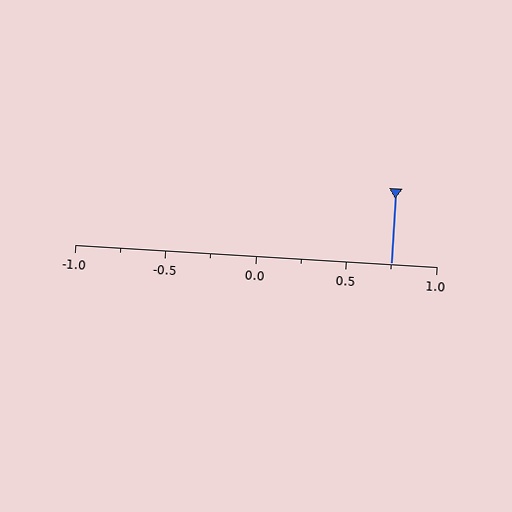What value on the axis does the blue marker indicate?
The marker indicates approximately 0.75.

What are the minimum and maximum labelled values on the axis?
The axis runs from -1.0 to 1.0.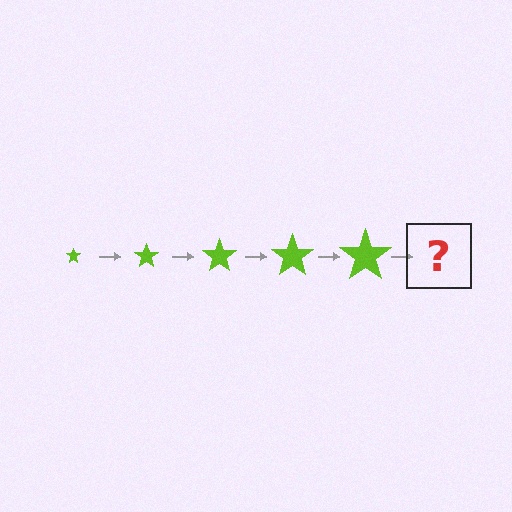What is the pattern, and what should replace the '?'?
The pattern is that the star gets progressively larger each step. The '?' should be a lime star, larger than the previous one.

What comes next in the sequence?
The next element should be a lime star, larger than the previous one.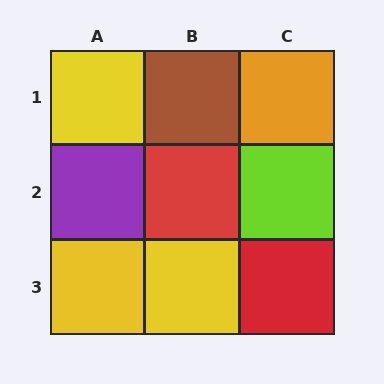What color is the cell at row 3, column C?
Red.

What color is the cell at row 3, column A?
Yellow.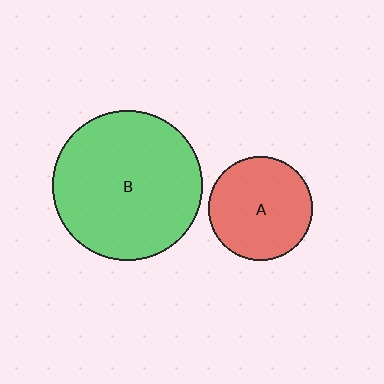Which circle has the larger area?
Circle B (green).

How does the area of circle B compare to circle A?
Approximately 2.1 times.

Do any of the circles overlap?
No, none of the circles overlap.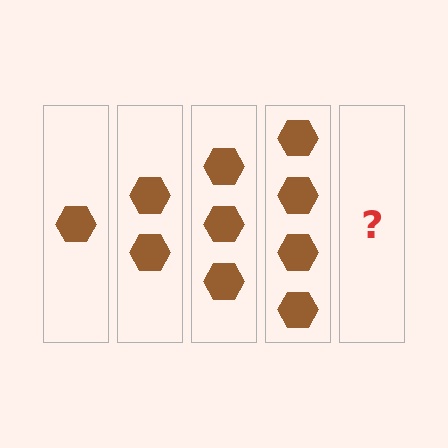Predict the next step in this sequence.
The next step is 5 hexagons.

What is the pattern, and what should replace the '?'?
The pattern is that each step adds one more hexagon. The '?' should be 5 hexagons.